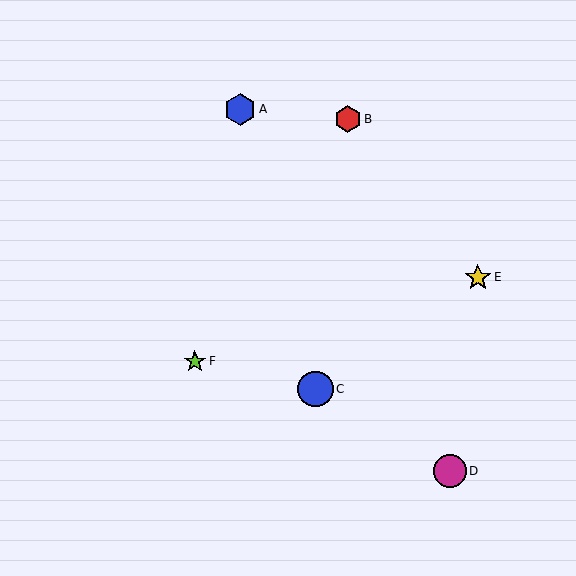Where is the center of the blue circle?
The center of the blue circle is at (315, 389).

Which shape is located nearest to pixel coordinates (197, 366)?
The lime star (labeled F) at (195, 361) is nearest to that location.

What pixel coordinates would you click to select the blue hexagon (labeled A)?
Click at (240, 109) to select the blue hexagon A.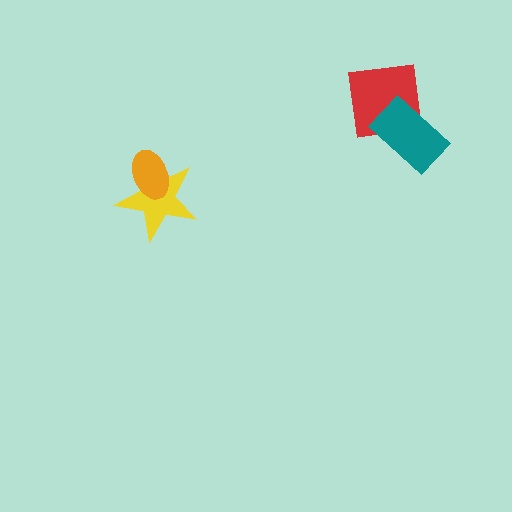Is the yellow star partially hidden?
Yes, it is partially covered by another shape.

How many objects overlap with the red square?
1 object overlaps with the red square.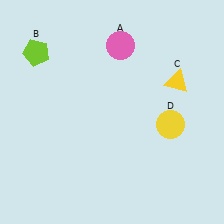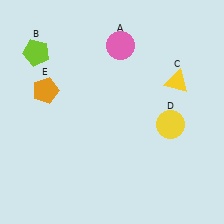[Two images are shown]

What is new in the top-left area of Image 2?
An orange pentagon (E) was added in the top-left area of Image 2.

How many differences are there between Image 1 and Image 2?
There is 1 difference between the two images.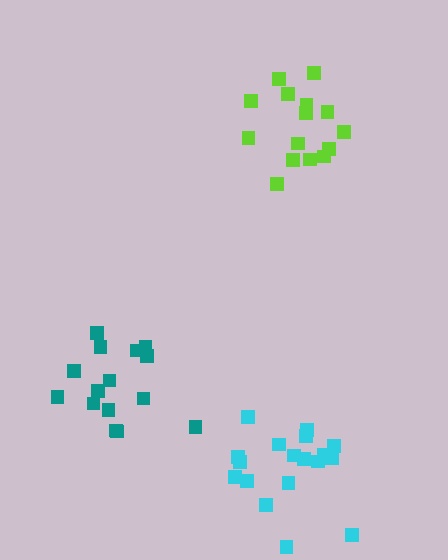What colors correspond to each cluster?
The clusters are colored: cyan, teal, lime.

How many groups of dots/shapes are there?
There are 3 groups.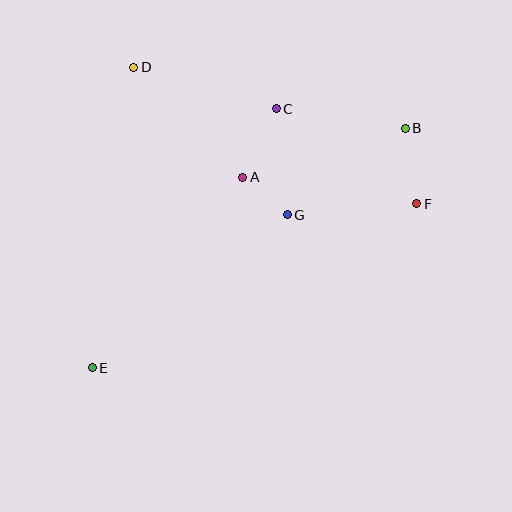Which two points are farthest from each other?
Points B and E are farthest from each other.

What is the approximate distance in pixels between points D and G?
The distance between D and G is approximately 213 pixels.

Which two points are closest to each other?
Points A and G are closest to each other.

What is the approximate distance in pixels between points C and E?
The distance between C and E is approximately 318 pixels.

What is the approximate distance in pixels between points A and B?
The distance between A and B is approximately 170 pixels.